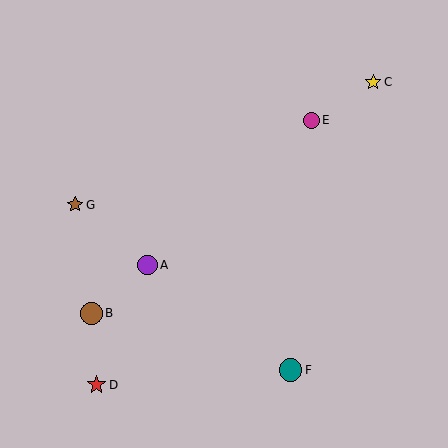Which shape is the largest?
The teal circle (labeled F) is the largest.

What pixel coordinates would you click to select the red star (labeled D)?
Click at (96, 385) to select the red star D.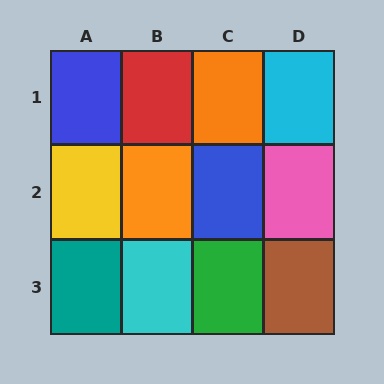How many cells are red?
1 cell is red.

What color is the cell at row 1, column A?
Blue.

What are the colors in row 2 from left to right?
Yellow, orange, blue, pink.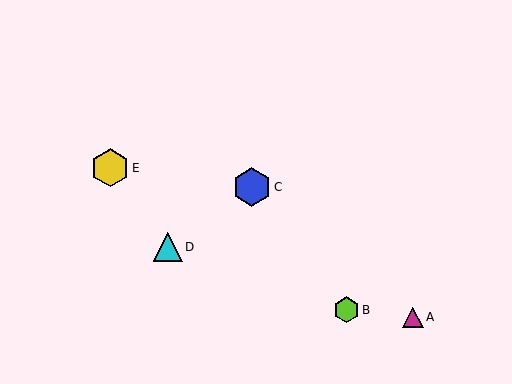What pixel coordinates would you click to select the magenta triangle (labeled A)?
Click at (413, 317) to select the magenta triangle A.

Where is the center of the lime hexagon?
The center of the lime hexagon is at (346, 310).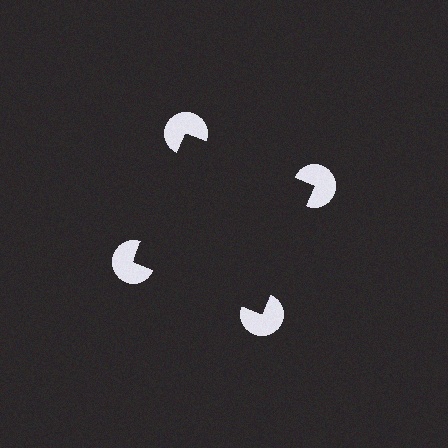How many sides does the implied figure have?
4 sides.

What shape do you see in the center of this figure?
An illusory square — its edges are inferred from the aligned wedge cuts in the pac-man discs, not physically drawn.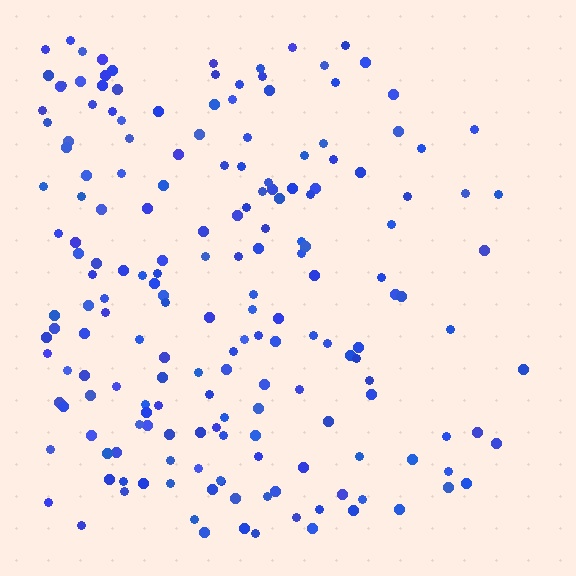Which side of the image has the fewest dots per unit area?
The right.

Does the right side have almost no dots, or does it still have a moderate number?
Still a moderate number, just noticeably fewer than the left.